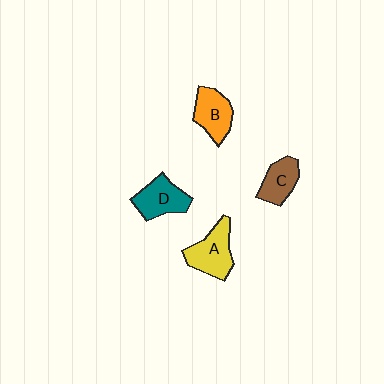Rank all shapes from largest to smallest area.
From largest to smallest: A (yellow), D (teal), B (orange), C (brown).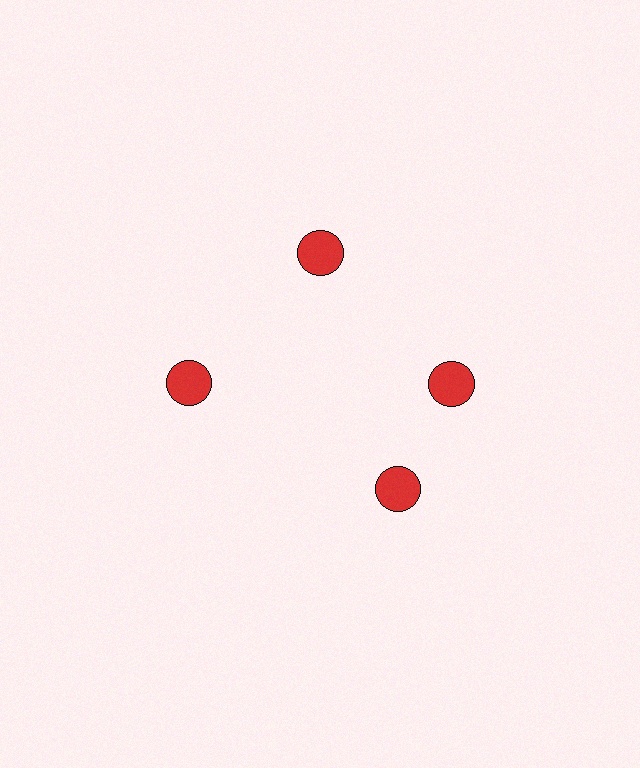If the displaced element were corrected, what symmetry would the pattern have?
It would have 4-fold rotational symmetry — the pattern would map onto itself every 90 degrees.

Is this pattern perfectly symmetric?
No. The 4 red circles are arranged in a ring, but one element near the 6 o'clock position is rotated out of alignment along the ring, breaking the 4-fold rotational symmetry.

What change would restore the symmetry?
The symmetry would be restored by rotating it back into even spacing with its neighbors so that all 4 circles sit at equal angles and equal distance from the center.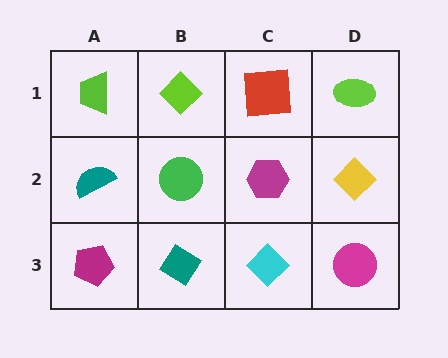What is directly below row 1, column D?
A yellow diamond.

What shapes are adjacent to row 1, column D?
A yellow diamond (row 2, column D), a red square (row 1, column C).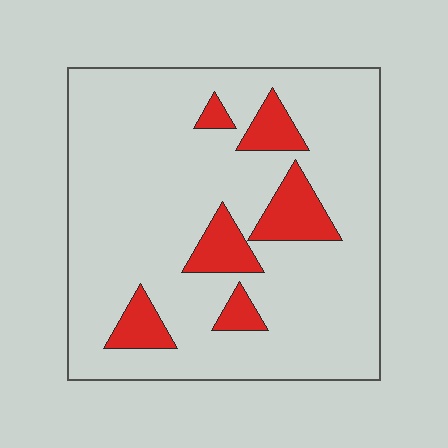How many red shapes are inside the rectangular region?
6.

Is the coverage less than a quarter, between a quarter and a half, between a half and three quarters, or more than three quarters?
Less than a quarter.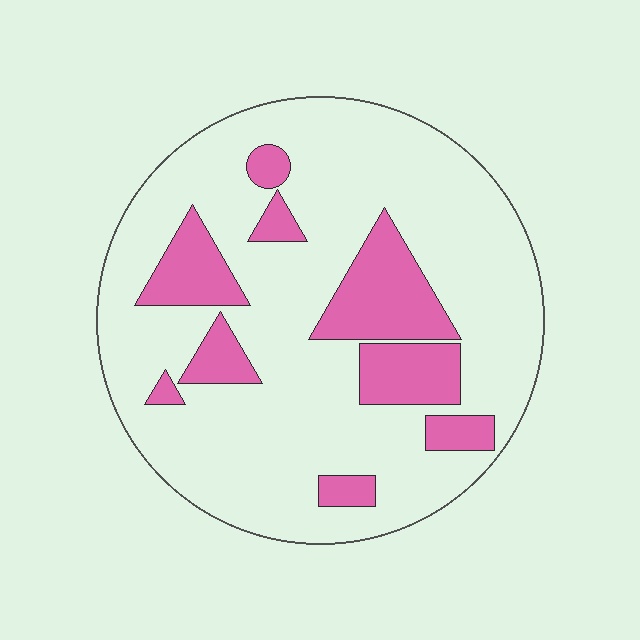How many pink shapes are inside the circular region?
9.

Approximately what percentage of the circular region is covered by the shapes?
Approximately 20%.